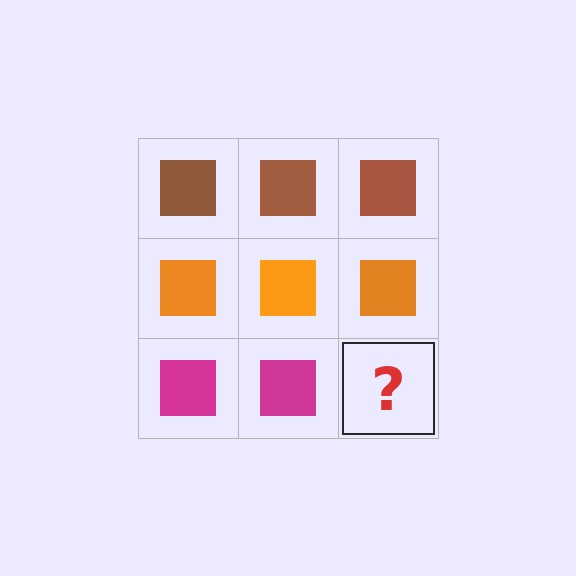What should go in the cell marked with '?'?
The missing cell should contain a magenta square.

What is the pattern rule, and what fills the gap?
The rule is that each row has a consistent color. The gap should be filled with a magenta square.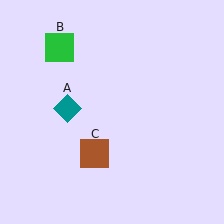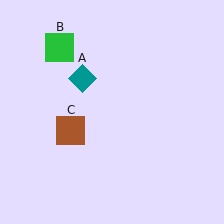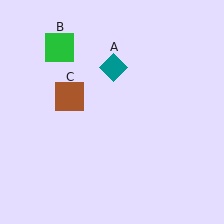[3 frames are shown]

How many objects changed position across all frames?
2 objects changed position: teal diamond (object A), brown square (object C).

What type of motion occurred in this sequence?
The teal diamond (object A), brown square (object C) rotated clockwise around the center of the scene.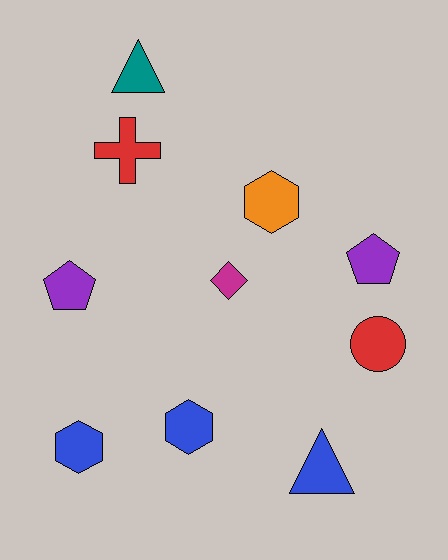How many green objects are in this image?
There are no green objects.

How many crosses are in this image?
There is 1 cross.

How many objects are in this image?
There are 10 objects.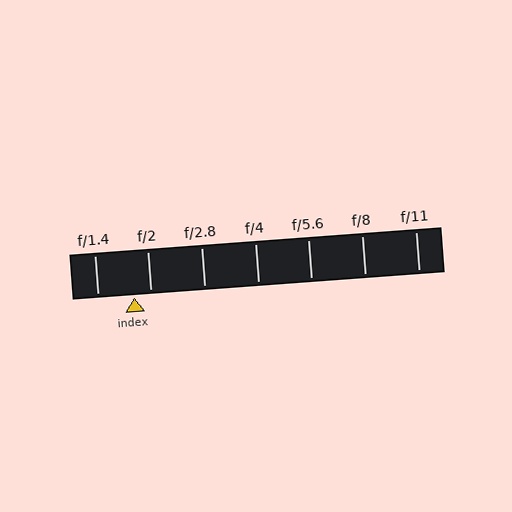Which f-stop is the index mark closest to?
The index mark is closest to f/2.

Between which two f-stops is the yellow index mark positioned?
The index mark is between f/1.4 and f/2.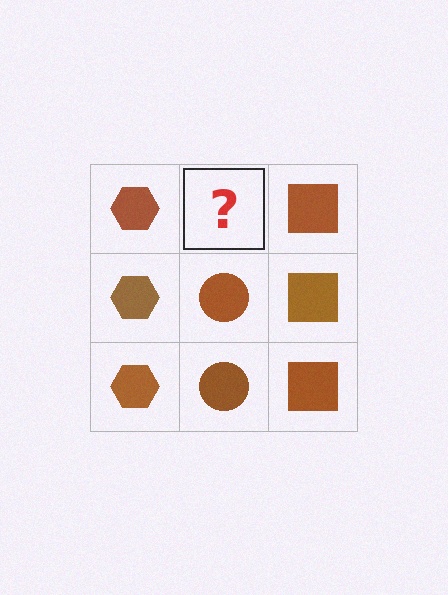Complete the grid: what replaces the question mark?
The question mark should be replaced with a brown circle.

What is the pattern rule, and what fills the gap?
The rule is that each column has a consistent shape. The gap should be filled with a brown circle.